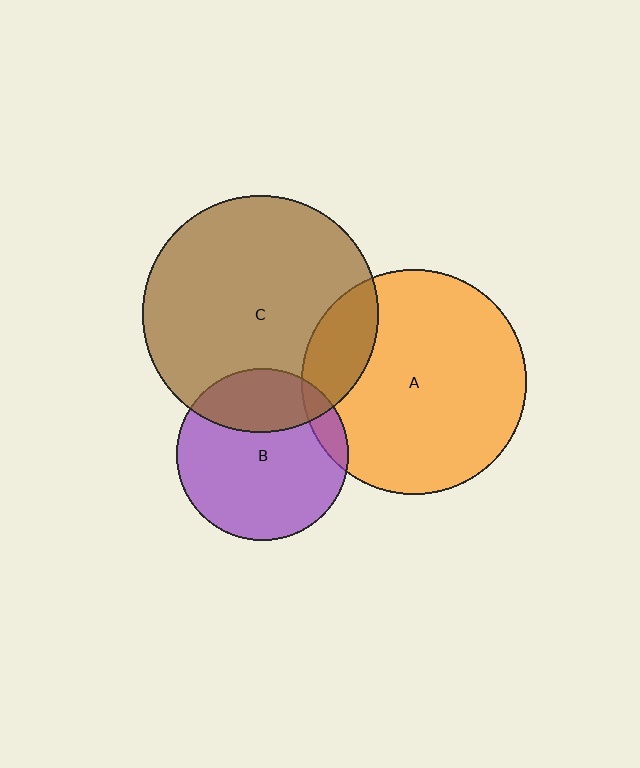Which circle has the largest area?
Circle C (brown).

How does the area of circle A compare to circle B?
Approximately 1.7 times.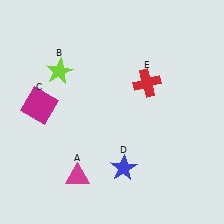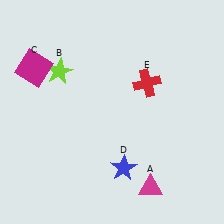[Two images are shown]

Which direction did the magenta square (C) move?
The magenta square (C) moved up.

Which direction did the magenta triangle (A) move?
The magenta triangle (A) moved right.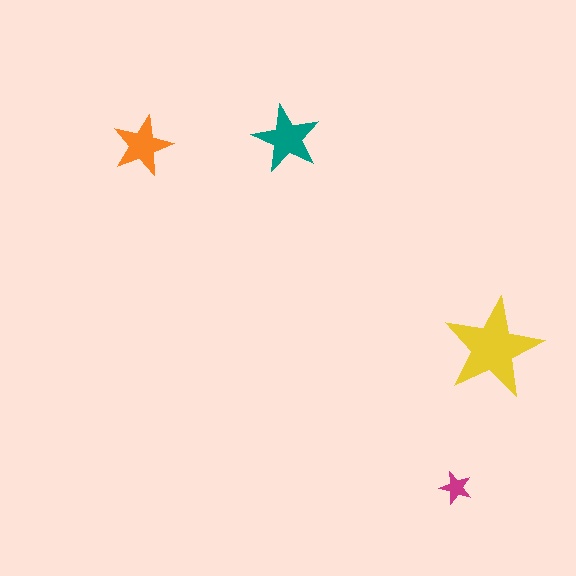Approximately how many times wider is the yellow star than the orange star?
About 1.5 times wider.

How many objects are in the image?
There are 4 objects in the image.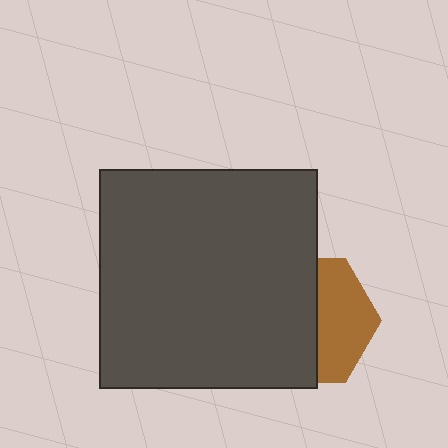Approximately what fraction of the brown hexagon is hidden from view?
Roughly 57% of the brown hexagon is hidden behind the dark gray square.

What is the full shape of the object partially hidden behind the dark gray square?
The partially hidden object is a brown hexagon.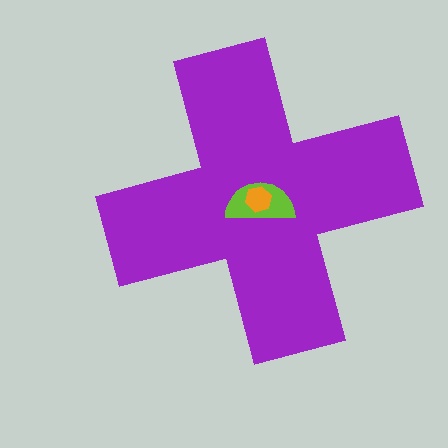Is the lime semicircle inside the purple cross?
Yes.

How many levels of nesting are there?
3.